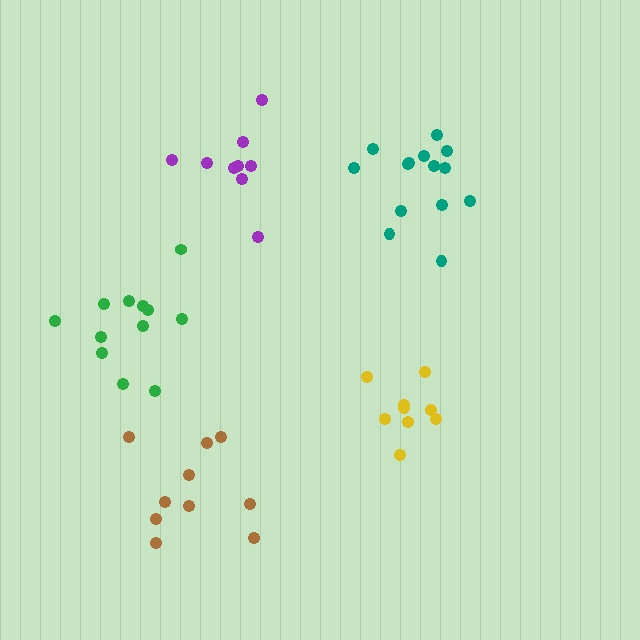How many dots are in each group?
Group 1: 12 dots, Group 2: 10 dots, Group 3: 14 dots, Group 4: 9 dots, Group 5: 9 dots (54 total).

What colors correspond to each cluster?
The clusters are colored: green, brown, teal, yellow, purple.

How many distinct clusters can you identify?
There are 5 distinct clusters.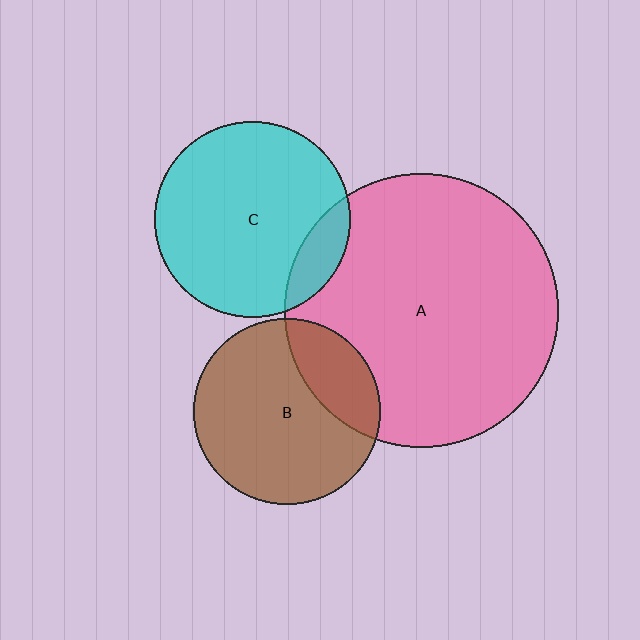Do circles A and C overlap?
Yes.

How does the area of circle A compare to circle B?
Approximately 2.2 times.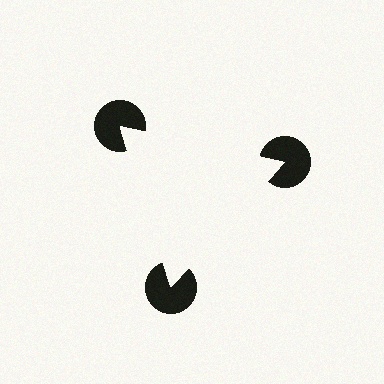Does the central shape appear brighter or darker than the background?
It typically appears slightly brighter than the background, even though no actual brightness change is drawn.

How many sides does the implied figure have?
3 sides.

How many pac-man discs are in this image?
There are 3 — one at each vertex of the illusory triangle.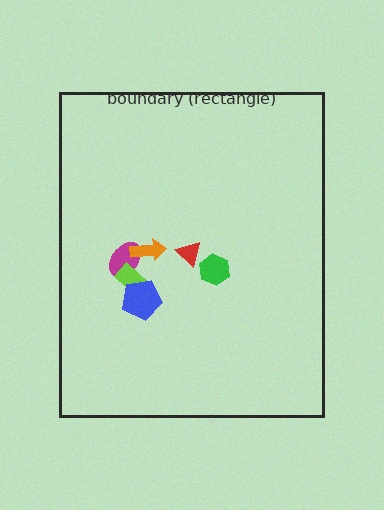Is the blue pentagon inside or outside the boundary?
Inside.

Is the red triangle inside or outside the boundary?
Inside.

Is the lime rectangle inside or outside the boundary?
Inside.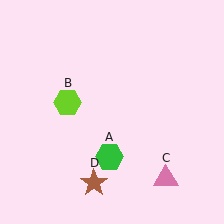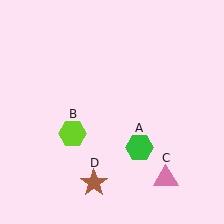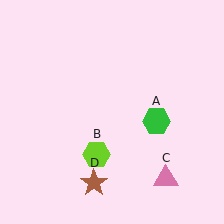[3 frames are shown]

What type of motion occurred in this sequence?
The green hexagon (object A), lime hexagon (object B) rotated counterclockwise around the center of the scene.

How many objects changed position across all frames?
2 objects changed position: green hexagon (object A), lime hexagon (object B).